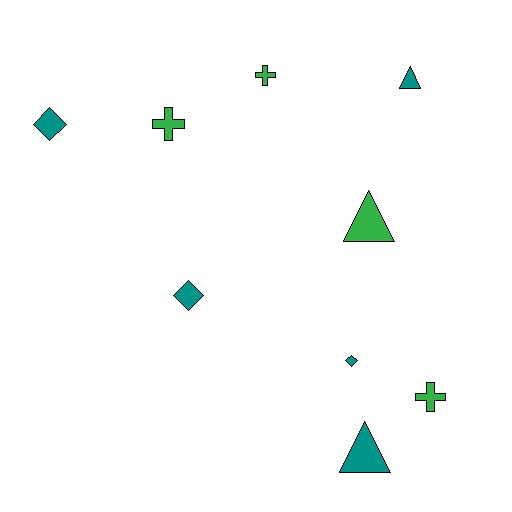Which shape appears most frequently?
Triangle, with 3 objects.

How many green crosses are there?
There are 3 green crosses.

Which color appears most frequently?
Teal, with 5 objects.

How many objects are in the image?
There are 9 objects.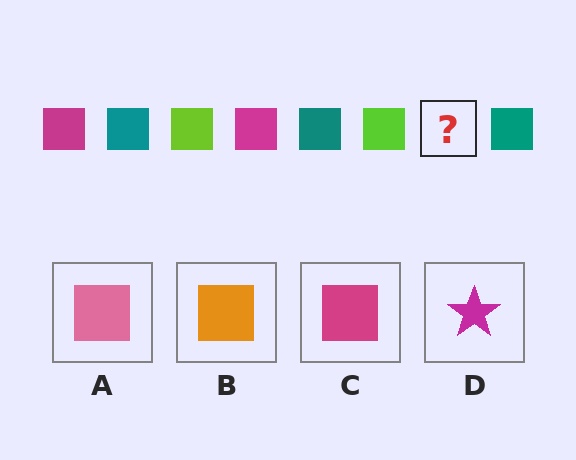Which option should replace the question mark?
Option C.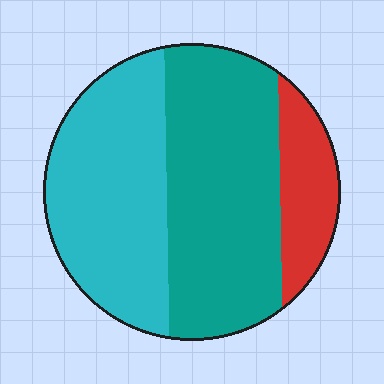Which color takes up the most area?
Teal, at roughly 45%.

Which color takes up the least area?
Red, at roughly 15%.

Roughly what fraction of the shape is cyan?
Cyan covers about 40% of the shape.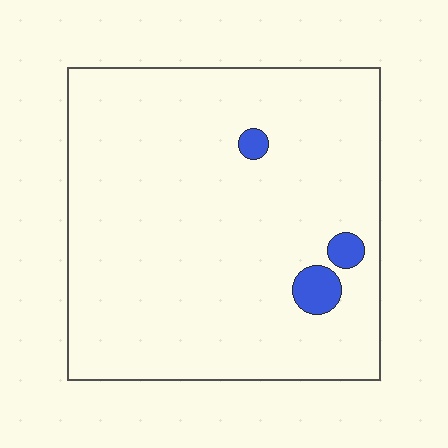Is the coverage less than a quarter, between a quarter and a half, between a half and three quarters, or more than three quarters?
Less than a quarter.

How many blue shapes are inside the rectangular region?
3.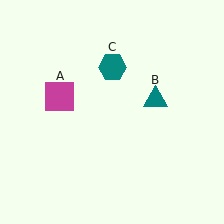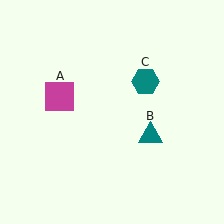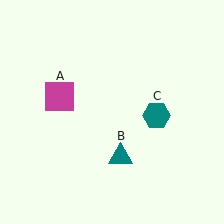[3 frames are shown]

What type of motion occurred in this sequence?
The teal triangle (object B), teal hexagon (object C) rotated clockwise around the center of the scene.